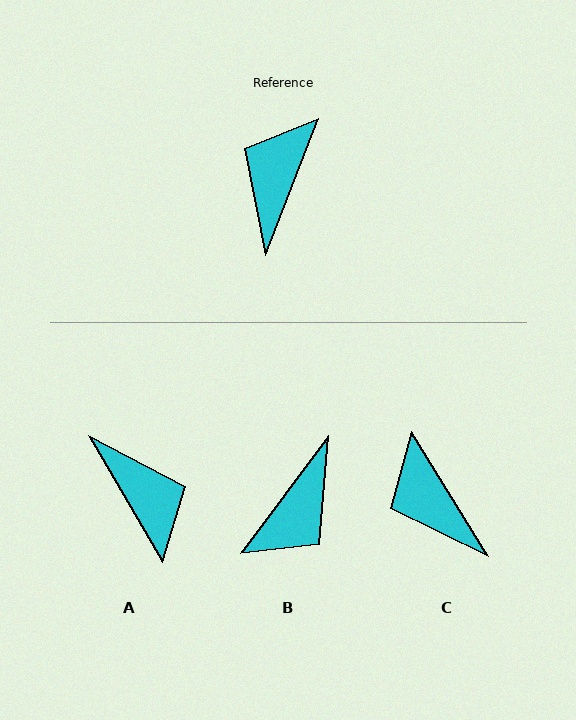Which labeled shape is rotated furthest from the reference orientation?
B, about 164 degrees away.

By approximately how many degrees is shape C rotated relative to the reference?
Approximately 53 degrees counter-clockwise.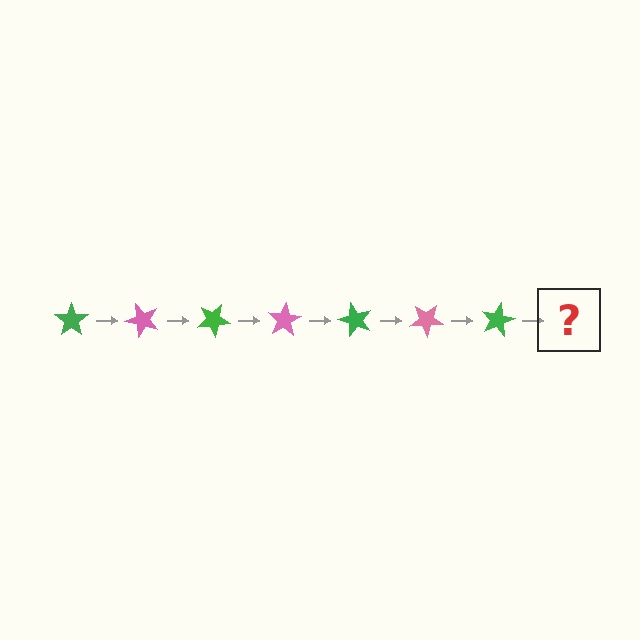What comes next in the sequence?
The next element should be a pink star, rotated 350 degrees from the start.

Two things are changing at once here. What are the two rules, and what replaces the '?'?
The two rules are that it rotates 50 degrees each step and the color cycles through green and pink. The '?' should be a pink star, rotated 350 degrees from the start.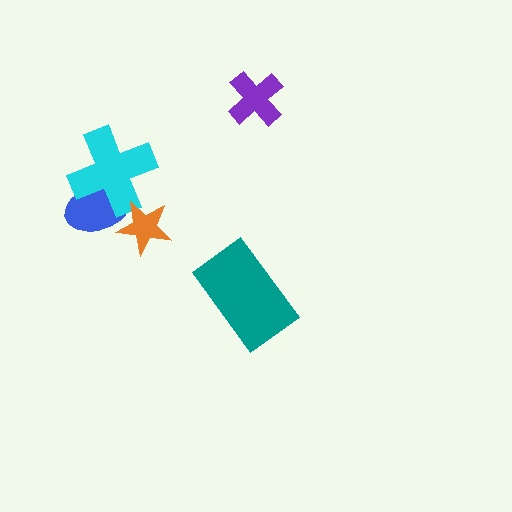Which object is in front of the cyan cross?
The orange star is in front of the cyan cross.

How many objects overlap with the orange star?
2 objects overlap with the orange star.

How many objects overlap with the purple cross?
0 objects overlap with the purple cross.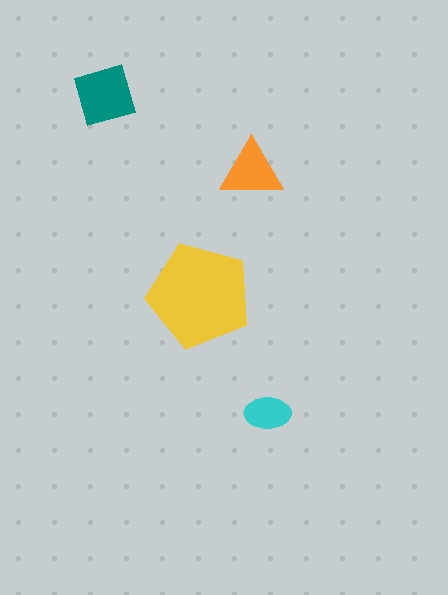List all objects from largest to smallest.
The yellow pentagon, the teal diamond, the orange triangle, the cyan ellipse.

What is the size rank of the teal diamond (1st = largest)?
2nd.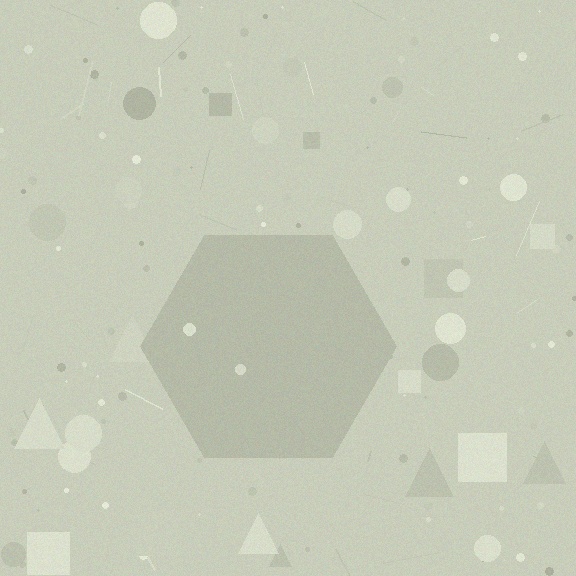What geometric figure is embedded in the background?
A hexagon is embedded in the background.